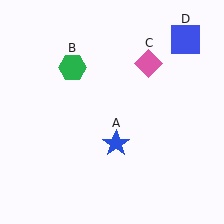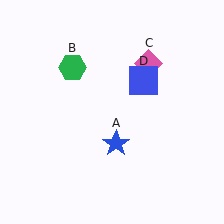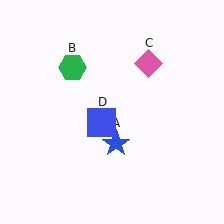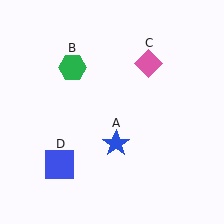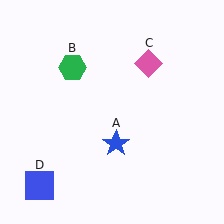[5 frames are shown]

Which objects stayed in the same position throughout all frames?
Blue star (object A) and green hexagon (object B) and pink diamond (object C) remained stationary.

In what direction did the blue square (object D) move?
The blue square (object D) moved down and to the left.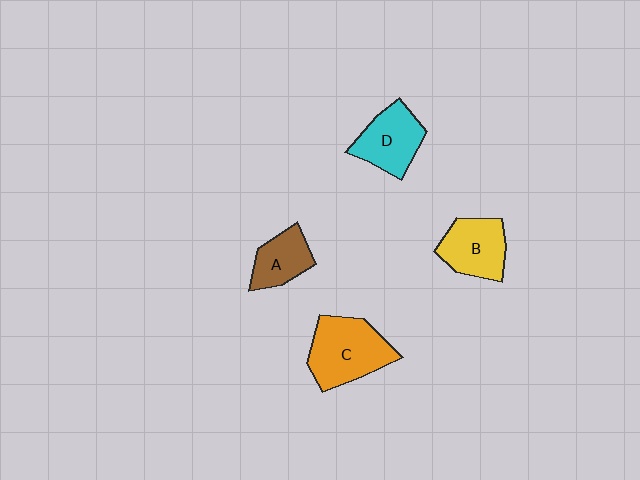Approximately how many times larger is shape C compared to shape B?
Approximately 1.3 times.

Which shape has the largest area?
Shape C (orange).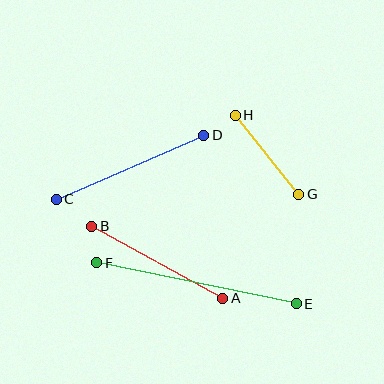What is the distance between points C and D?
The distance is approximately 161 pixels.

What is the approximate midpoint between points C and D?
The midpoint is at approximately (130, 167) pixels.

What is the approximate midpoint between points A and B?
The midpoint is at approximately (157, 262) pixels.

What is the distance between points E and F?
The distance is approximately 204 pixels.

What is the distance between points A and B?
The distance is approximately 150 pixels.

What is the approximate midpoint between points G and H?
The midpoint is at approximately (267, 155) pixels.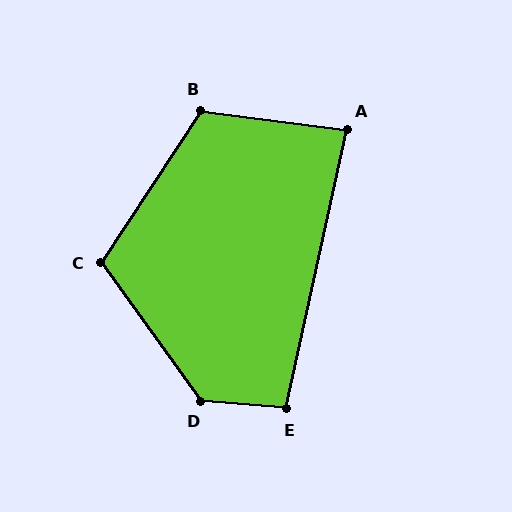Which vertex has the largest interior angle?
D, at approximately 131 degrees.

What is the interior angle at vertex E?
Approximately 98 degrees (obtuse).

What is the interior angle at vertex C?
Approximately 111 degrees (obtuse).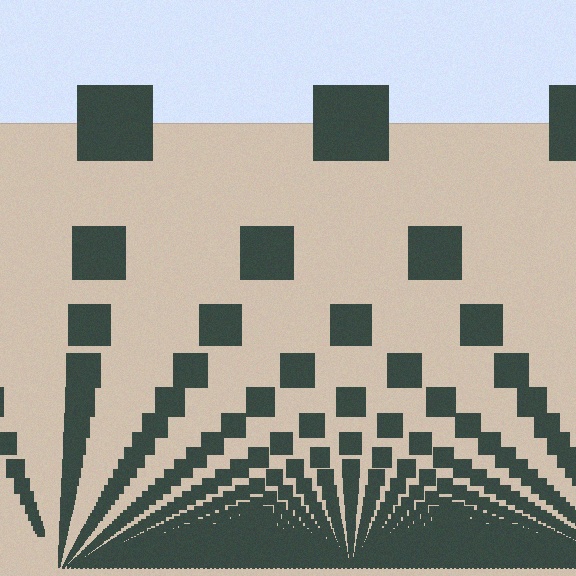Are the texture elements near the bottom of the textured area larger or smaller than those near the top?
Smaller. The gradient is inverted — elements near the bottom are smaller and denser.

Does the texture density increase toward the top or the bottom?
Density increases toward the bottom.